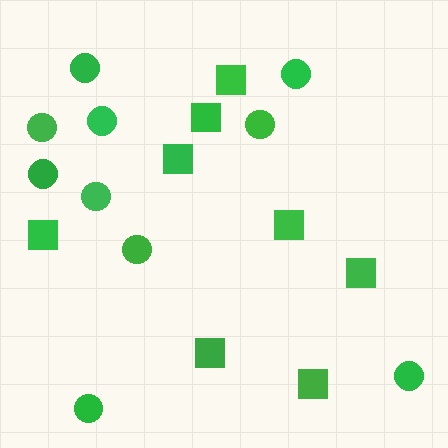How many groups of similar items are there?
There are 2 groups: one group of squares (8) and one group of circles (10).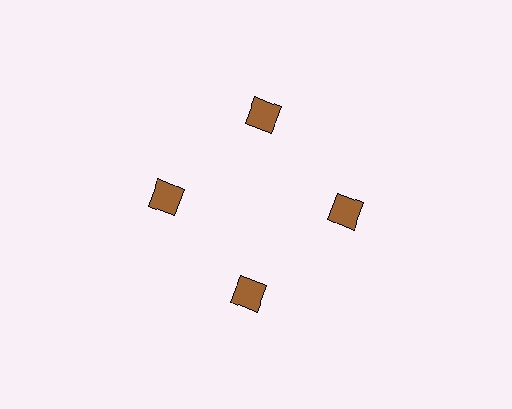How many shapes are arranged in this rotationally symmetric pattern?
There are 4 shapes, arranged in 4 groups of 1.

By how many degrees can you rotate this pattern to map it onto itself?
The pattern maps onto itself every 90 degrees of rotation.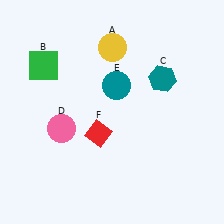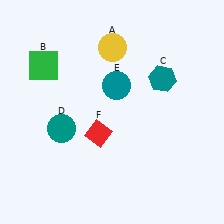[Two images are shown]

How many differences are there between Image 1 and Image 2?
There is 1 difference between the two images.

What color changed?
The circle (D) changed from pink in Image 1 to teal in Image 2.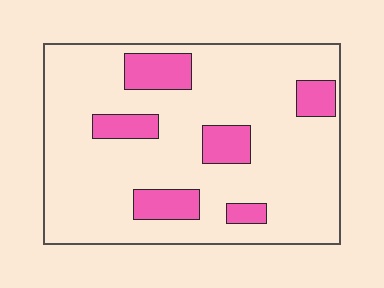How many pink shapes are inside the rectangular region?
6.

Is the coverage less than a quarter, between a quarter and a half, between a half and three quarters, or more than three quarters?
Less than a quarter.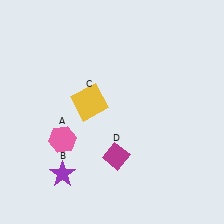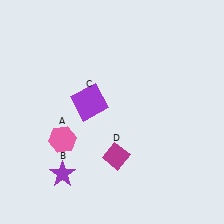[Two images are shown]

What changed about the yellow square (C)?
In Image 1, C is yellow. In Image 2, it changed to purple.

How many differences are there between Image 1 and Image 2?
There is 1 difference between the two images.